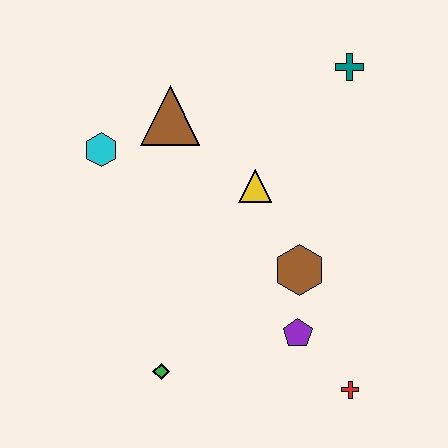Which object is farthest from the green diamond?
The teal cross is farthest from the green diamond.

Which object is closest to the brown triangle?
The cyan hexagon is closest to the brown triangle.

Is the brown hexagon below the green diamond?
No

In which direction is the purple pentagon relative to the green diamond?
The purple pentagon is to the right of the green diamond.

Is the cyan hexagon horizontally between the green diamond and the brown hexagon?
No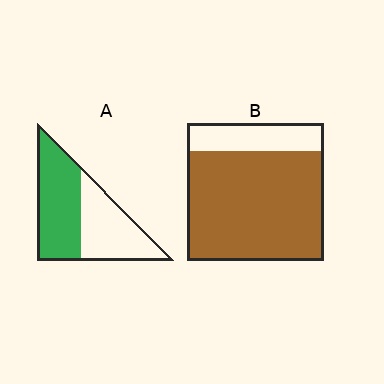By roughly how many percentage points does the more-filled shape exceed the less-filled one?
By roughly 25 percentage points (B over A).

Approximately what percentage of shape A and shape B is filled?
A is approximately 55% and B is approximately 80%.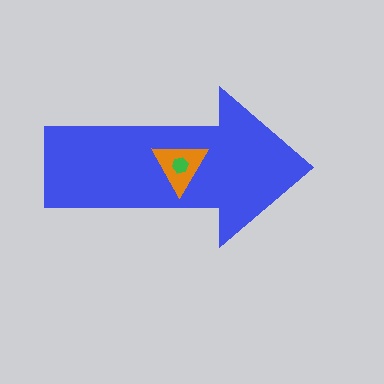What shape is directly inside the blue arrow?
The orange triangle.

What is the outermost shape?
The blue arrow.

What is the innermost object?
The green hexagon.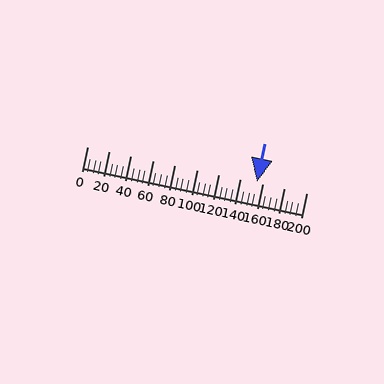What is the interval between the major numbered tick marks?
The major tick marks are spaced 20 units apart.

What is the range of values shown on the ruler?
The ruler shows values from 0 to 200.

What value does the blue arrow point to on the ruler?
The blue arrow points to approximately 155.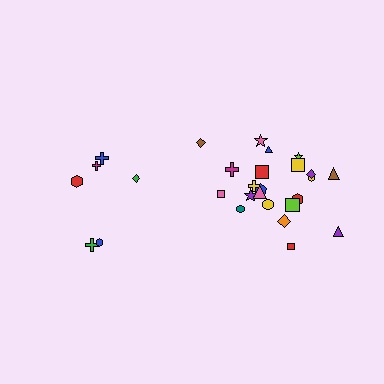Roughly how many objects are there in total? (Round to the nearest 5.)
Roughly 30 objects in total.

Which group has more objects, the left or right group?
The right group.